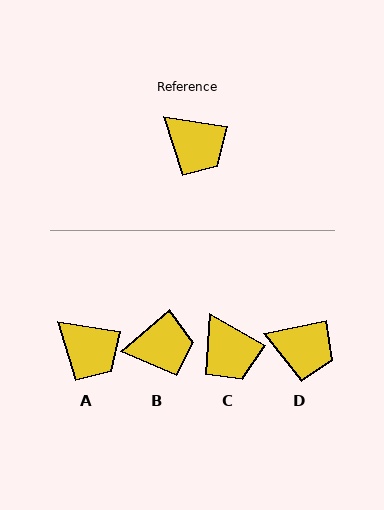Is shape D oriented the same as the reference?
No, it is off by about 21 degrees.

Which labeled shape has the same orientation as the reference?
A.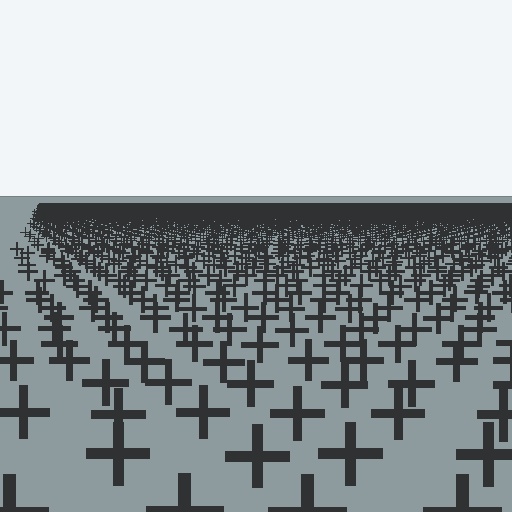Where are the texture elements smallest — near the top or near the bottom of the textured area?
Near the top.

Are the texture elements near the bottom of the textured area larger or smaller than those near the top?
Larger. Near the bottom, elements are closer to the viewer and appear at a bigger on-screen size.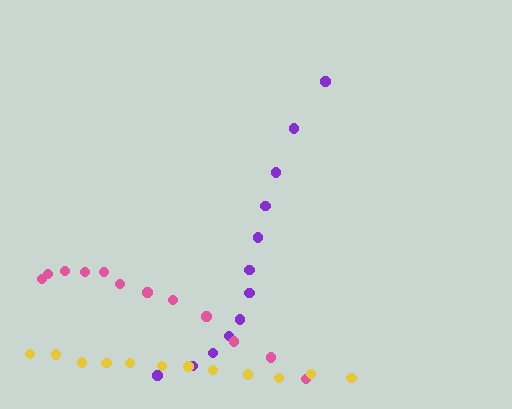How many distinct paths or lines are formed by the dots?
There are 3 distinct paths.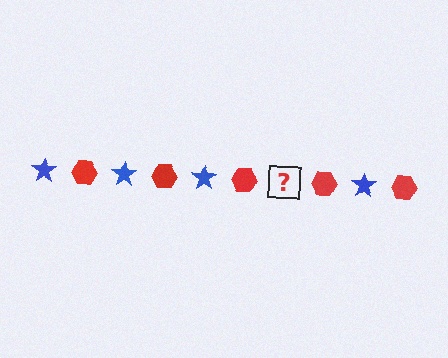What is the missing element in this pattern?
The missing element is a blue star.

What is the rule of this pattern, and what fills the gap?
The rule is that the pattern alternates between blue star and red hexagon. The gap should be filled with a blue star.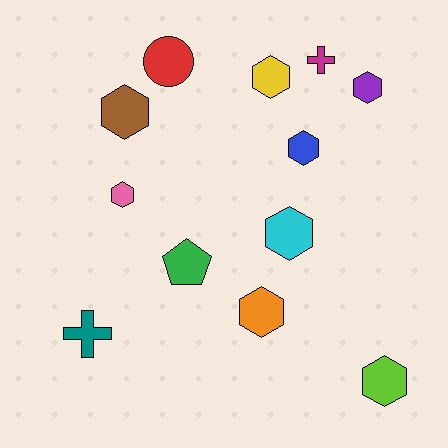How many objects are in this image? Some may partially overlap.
There are 12 objects.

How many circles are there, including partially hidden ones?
There is 1 circle.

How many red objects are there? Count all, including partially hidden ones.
There is 1 red object.